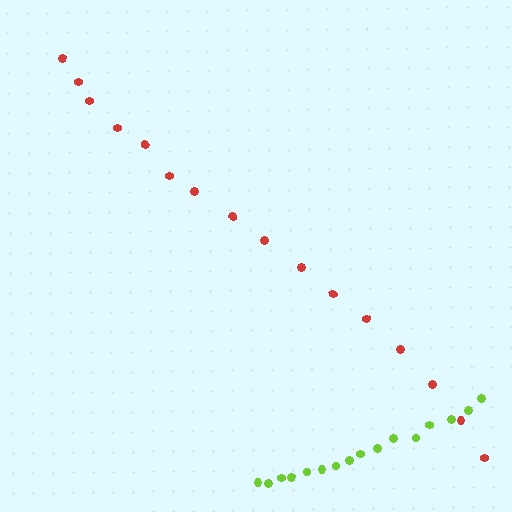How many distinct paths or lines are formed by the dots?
There are 2 distinct paths.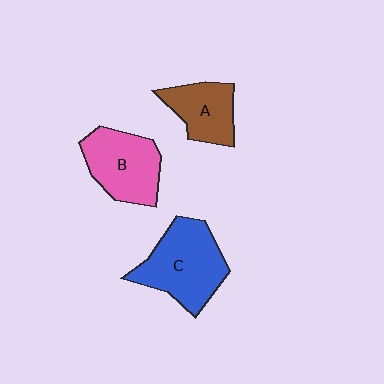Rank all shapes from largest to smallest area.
From largest to smallest: C (blue), B (pink), A (brown).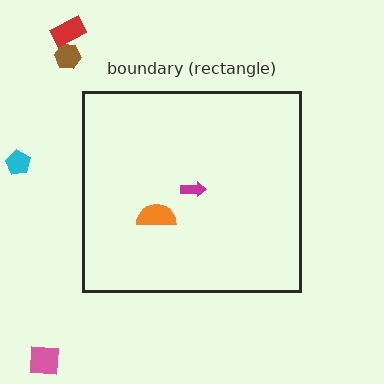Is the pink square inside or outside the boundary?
Outside.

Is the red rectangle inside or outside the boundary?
Outside.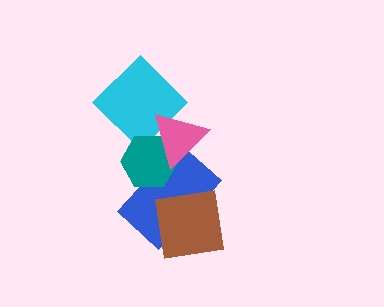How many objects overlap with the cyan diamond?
2 objects overlap with the cyan diamond.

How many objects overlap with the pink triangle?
3 objects overlap with the pink triangle.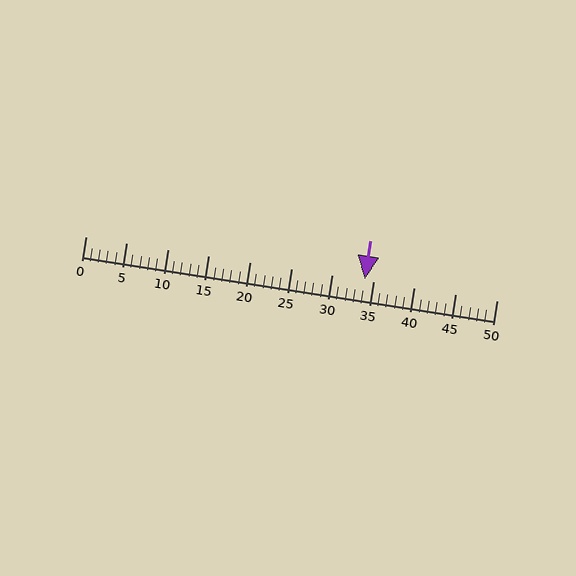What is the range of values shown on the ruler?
The ruler shows values from 0 to 50.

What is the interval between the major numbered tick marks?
The major tick marks are spaced 5 units apart.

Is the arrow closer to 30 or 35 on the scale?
The arrow is closer to 35.